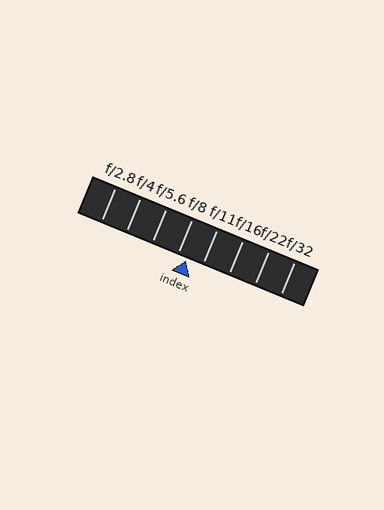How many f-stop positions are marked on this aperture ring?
There are 8 f-stop positions marked.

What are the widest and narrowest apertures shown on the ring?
The widest aperture shown is f/2.8 and the narrowest is f/32.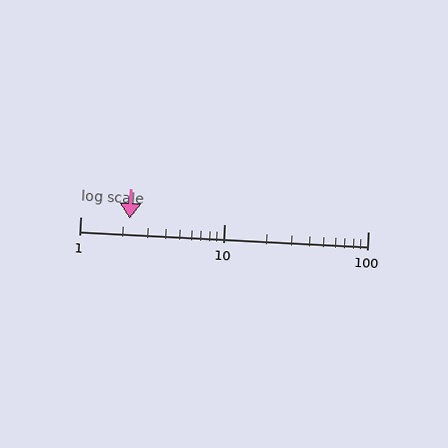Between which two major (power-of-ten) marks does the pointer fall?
The pointer is between 1 and 10.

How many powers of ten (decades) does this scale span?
The scale spans 2 decades, from 1 to 100.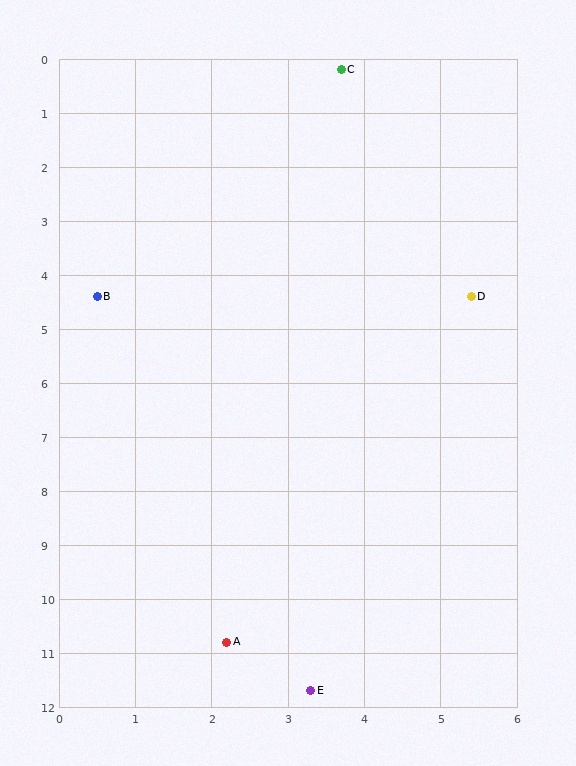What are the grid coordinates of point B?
Point B is at approximately (0.5, 4.4).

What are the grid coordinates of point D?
Point D is at approximately (5.4, 4.4).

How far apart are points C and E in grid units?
Points C and E are about 11.5 grid units apart.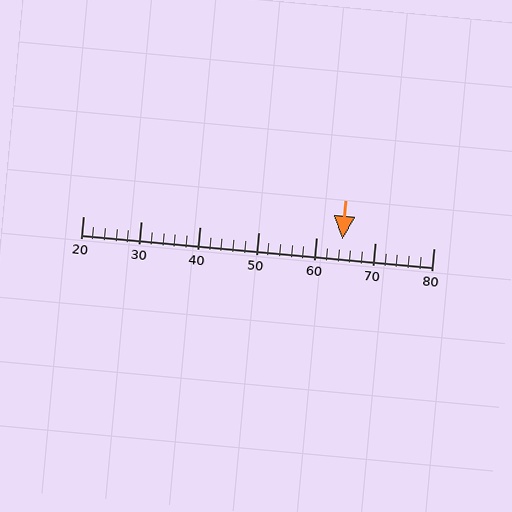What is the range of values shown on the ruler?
The ruler shows values from 20 to 80.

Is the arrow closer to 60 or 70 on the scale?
The arrow is closer to 60.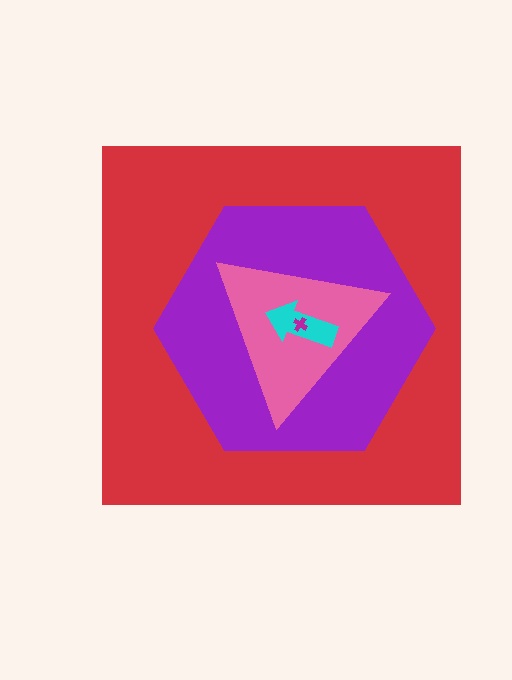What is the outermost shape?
The red square.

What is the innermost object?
The magenta cross.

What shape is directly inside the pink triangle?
The cyan arrow.